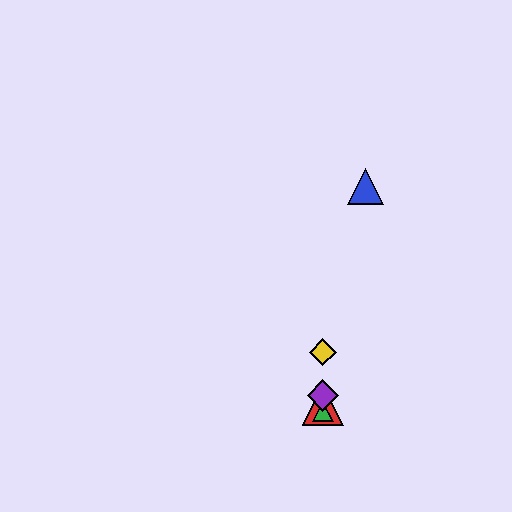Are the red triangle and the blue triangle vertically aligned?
No, the red triangle is at x≈323 and the blue triangle is at x≈365.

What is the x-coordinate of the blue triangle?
The blue triangle is at x≈365.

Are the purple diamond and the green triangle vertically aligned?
Yes, both are at x≈323.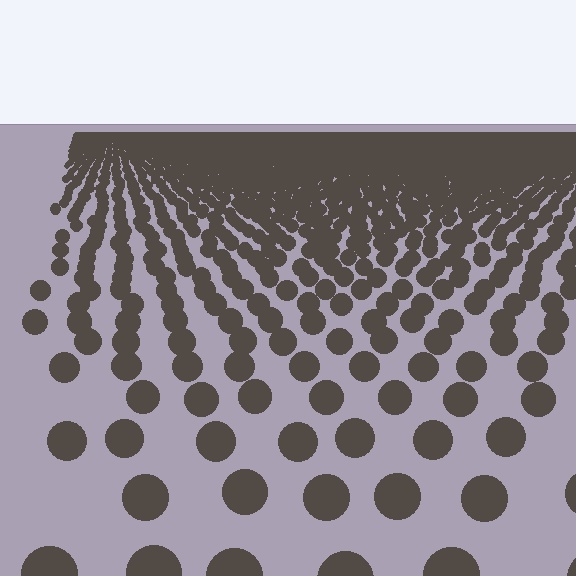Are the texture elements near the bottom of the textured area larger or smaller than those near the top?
Larger. Near the bottom, elements are closer to the viewer and appear at a bigger on-screen size.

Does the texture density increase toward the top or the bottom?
Density increases toward the top.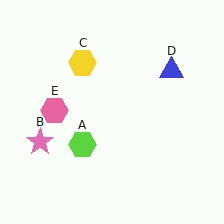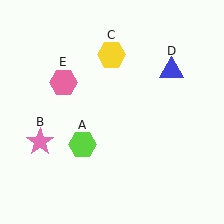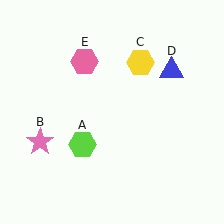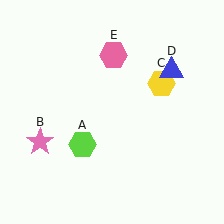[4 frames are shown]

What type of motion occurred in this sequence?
The yellow hexagon (object C), pink hexagon (object E) rotated clockwise around the center of the scene.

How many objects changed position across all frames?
2 objects changed position: yellow hexagon (object C), pink hexagon (object E).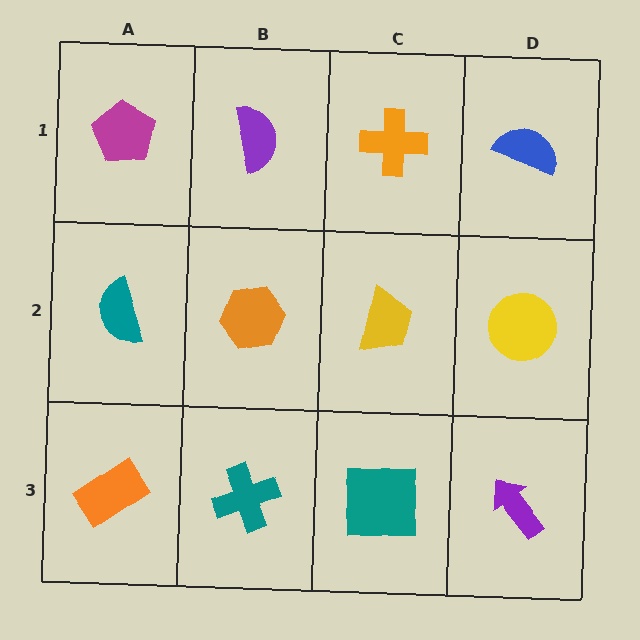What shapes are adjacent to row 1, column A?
A teal semicircle (row 2, column A), a purple semicircle (row 1, column B).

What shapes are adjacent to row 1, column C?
A yellow trapezoid (row 2, column C), a purple semicircle (row 1, column B), a blue semicircle (row 1, column D).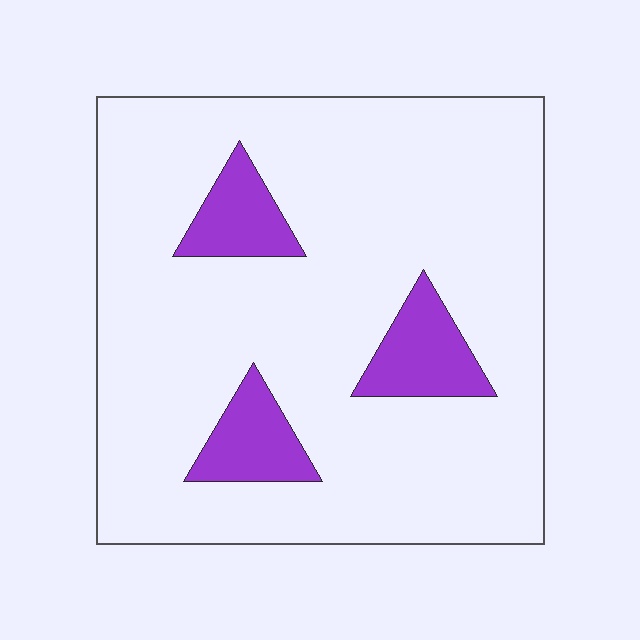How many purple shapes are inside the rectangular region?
3.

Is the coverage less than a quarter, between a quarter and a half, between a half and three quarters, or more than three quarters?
Less than a quarter.